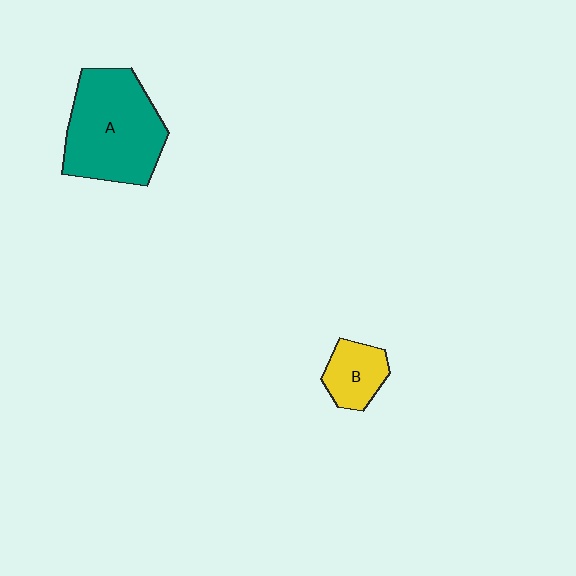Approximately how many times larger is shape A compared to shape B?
Approximately 2.7 times.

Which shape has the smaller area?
Shape B (yellow).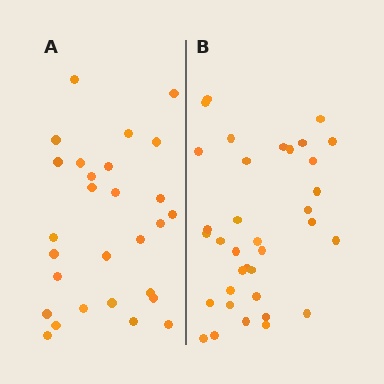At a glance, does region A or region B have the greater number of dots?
Region B (the right region) has more dots.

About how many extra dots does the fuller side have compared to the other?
Region B has roughly 8 or so more dots than region A.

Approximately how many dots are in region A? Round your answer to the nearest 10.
About 30 dots. (The exact count is 28, which rounds to 30.)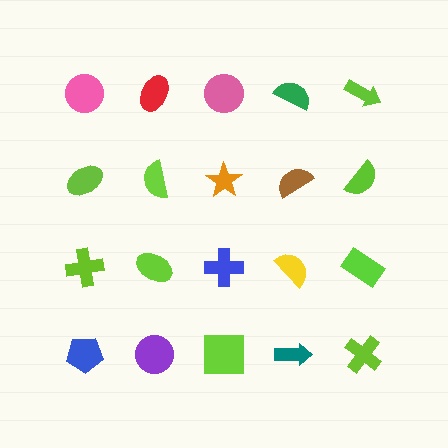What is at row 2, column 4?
A brown semicircle.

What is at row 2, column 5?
A lime semicircle.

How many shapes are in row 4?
5 shapes.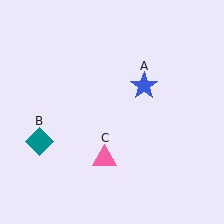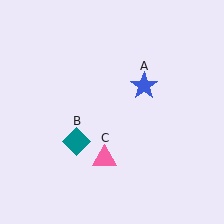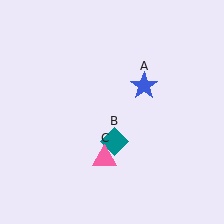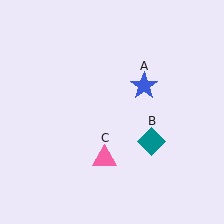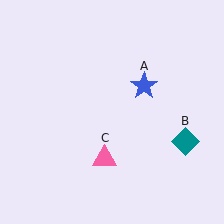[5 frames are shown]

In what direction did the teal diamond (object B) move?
The teal diamond (object B) moved right.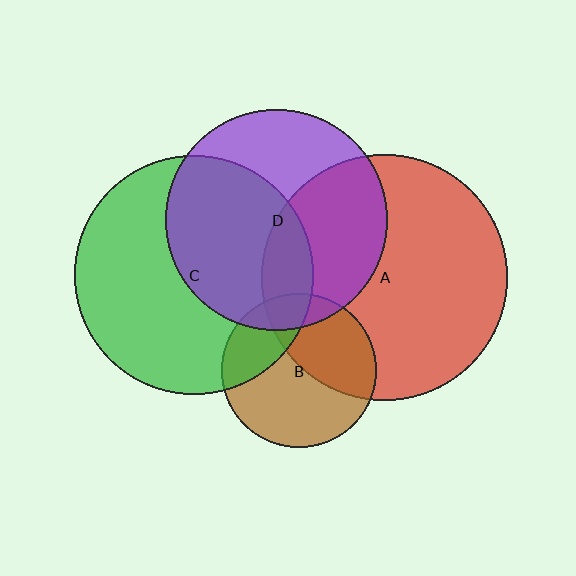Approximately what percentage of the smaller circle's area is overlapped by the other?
Approximately 15%.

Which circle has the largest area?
Circle A (red).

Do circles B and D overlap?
Yes.